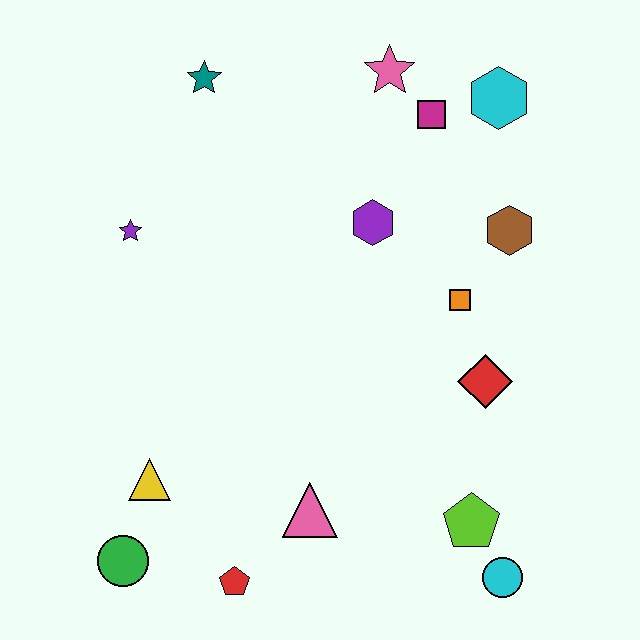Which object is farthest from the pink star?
The green circle is farthest from the pink star.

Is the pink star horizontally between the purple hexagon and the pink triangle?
No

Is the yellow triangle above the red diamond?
No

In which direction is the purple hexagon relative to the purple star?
The purple hexagon is to the right of the purple star.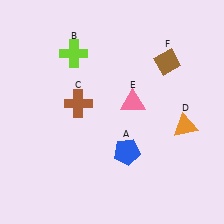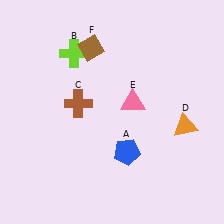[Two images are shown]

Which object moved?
The brown diamond (F) moved left.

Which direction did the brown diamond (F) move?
The brown diamond (F) moved left.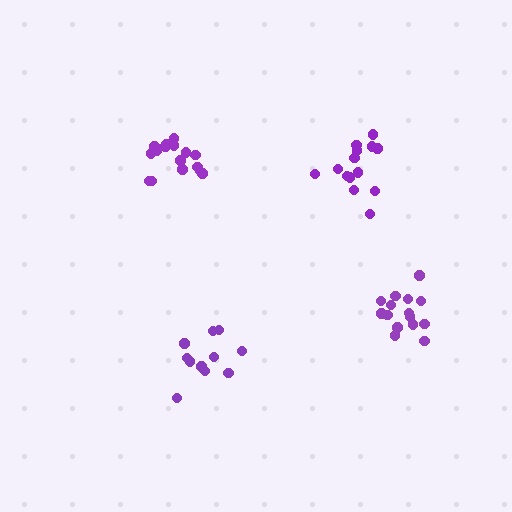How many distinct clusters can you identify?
There are 4 distinct clusters.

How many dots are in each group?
Group 1: 11 dots, Group 2: 14 dots, Group 3: 16 dots, Group 4: 15 dots (56 total).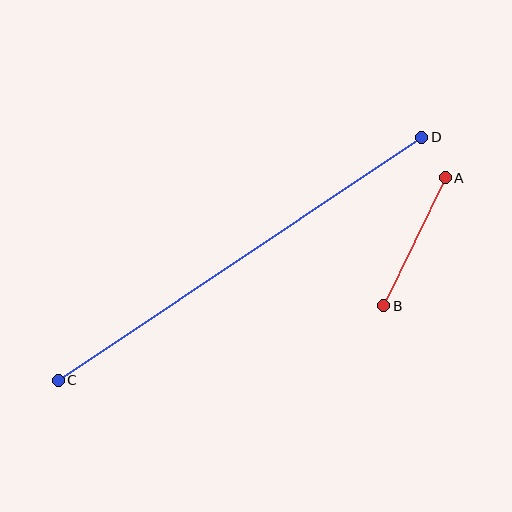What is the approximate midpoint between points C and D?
The midpoint is at approximately (240, 259) pixels.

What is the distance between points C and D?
The distance is approximately 437 pixels.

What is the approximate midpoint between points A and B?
The midpoint is at approximately (415, 242) pixels.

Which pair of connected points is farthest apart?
Points C and D are farthest apart.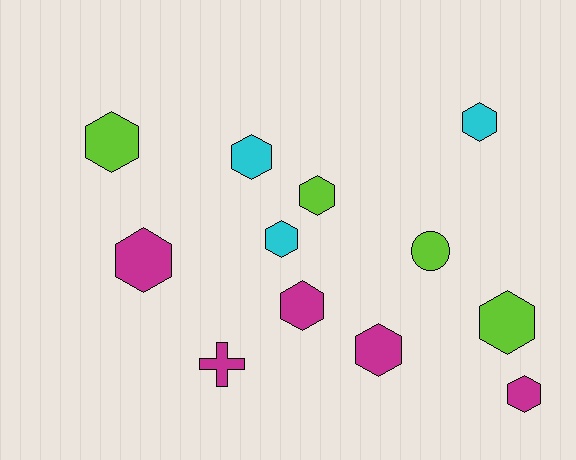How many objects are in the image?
There are 12 objects.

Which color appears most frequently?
Magenta, with 5 objects.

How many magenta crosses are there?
There is 1 magenta cross.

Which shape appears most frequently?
Hexagon, with 10 objects.